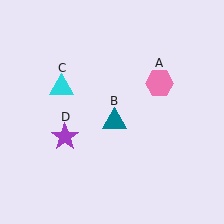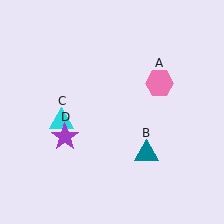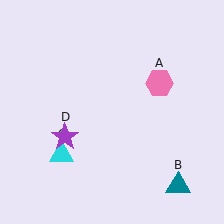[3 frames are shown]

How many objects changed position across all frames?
2 objects changed position: teal triangle (object B), cyan triangle (object C).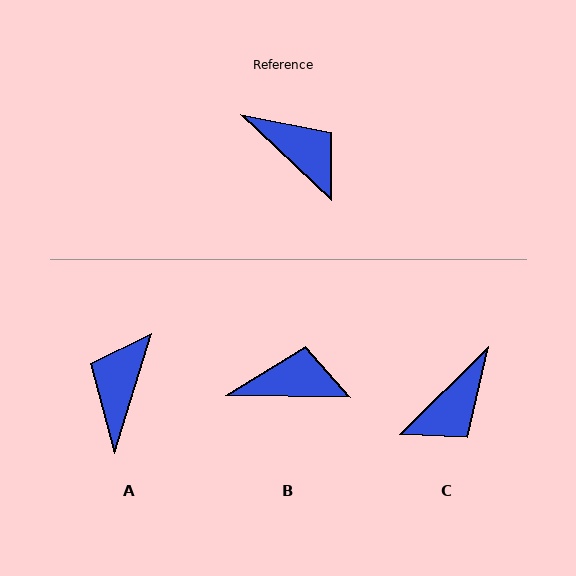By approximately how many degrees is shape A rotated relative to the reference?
Approximately 116 degrees counter-clockwise.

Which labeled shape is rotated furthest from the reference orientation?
A, about 116 degrees away.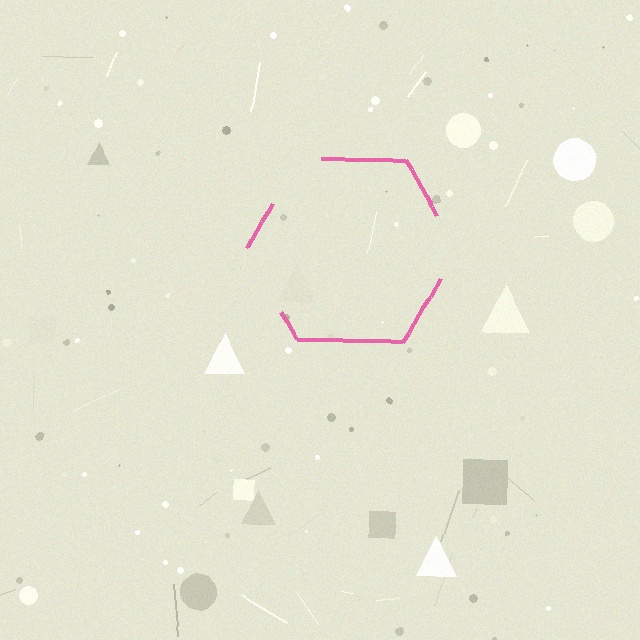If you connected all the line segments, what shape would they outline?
They would outline a hexagon.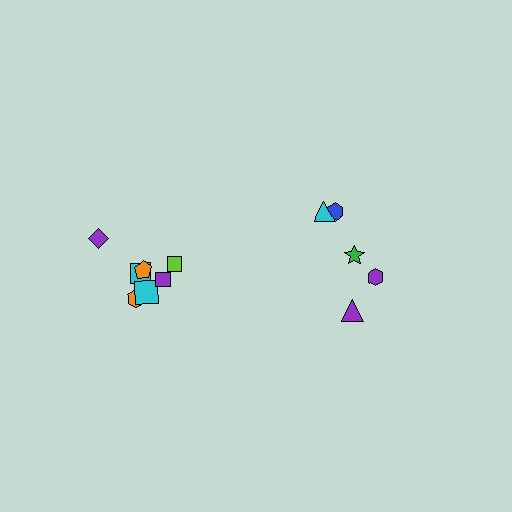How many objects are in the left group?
There are 7 objects.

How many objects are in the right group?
There are 5 objects.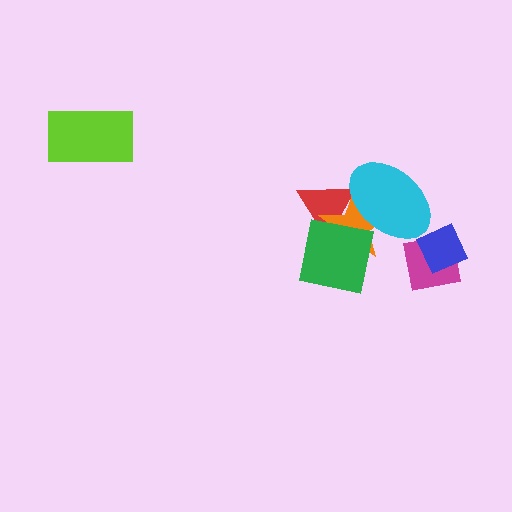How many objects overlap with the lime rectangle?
0 objects overlap with the lime rectangle.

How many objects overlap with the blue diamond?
1 object overlaps with the blue diamond.